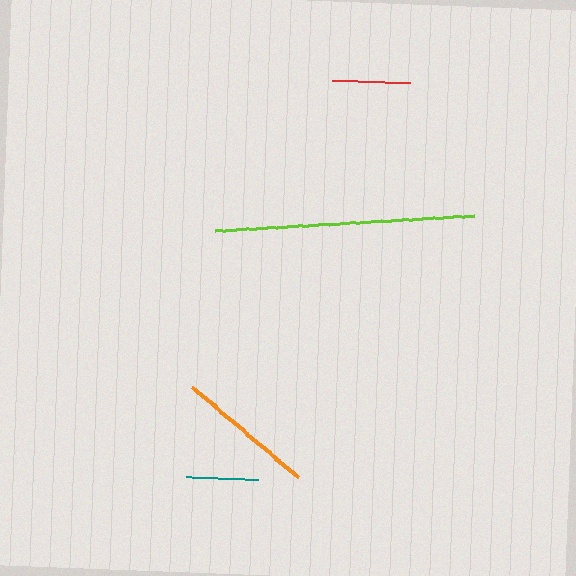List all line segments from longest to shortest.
From longest to shortest: lime, orange, red, teal.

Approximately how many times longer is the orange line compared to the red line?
The orange line is approximately 1.8 times the length of the red line.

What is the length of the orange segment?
The orange segment is approximately 138 pixels long.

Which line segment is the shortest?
The teal line is the shortest at approximately 72 pixels.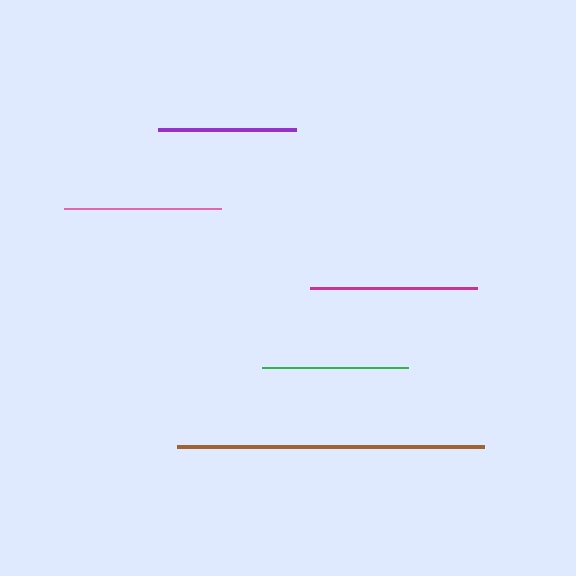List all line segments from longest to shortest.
From longest to shortest: brown, magenta, pink, green, purple.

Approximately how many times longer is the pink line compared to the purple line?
The pink line is approximately 1.1 times the length of the purple line.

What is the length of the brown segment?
The brown segment is approximately 307 pixels long.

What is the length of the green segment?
The green segment is approximately 147 pixels long.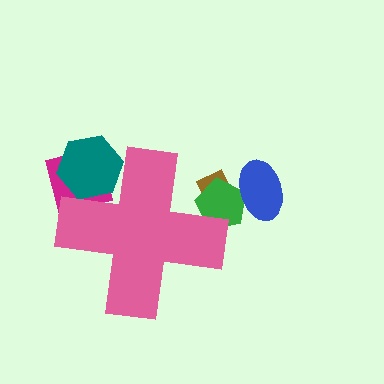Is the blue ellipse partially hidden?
No, the blue ellipse is fully visible.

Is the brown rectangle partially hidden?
Yes, the brown rectangle is partially hidden behind the pink cross.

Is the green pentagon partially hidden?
Yes, the green pentagon is partially hidden behind the pink cross.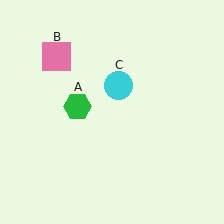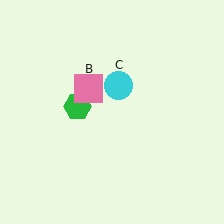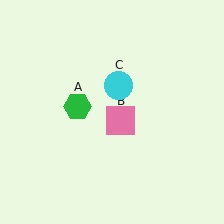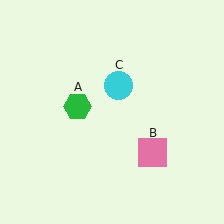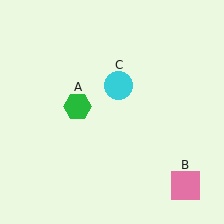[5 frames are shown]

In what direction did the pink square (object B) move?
The pink square (object B) moved down and to the right.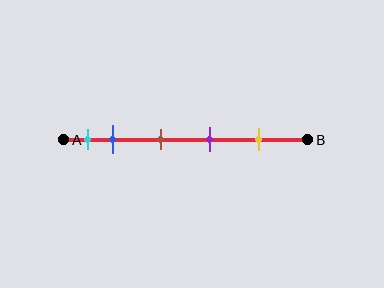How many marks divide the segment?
There are 5 marks dividing the segment.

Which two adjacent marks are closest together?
The cyan and blue marks are the closest adjacent pair.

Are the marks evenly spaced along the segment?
No, the marks are not evenly spaced.